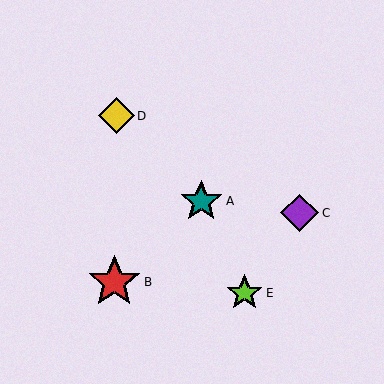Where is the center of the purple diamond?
The center of the purple diamond is at (300, 213).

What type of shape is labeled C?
Shape C is a purple diamond.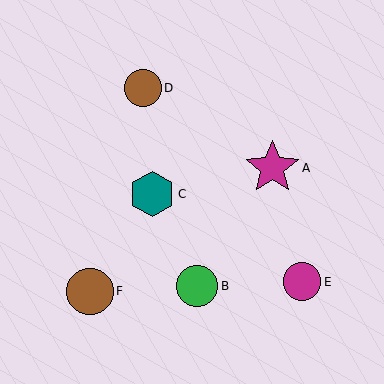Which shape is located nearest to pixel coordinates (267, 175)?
The magenta star (labeled A) at (272, 168) is nearest to that location.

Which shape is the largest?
The magenta star (labeled A) is the largest.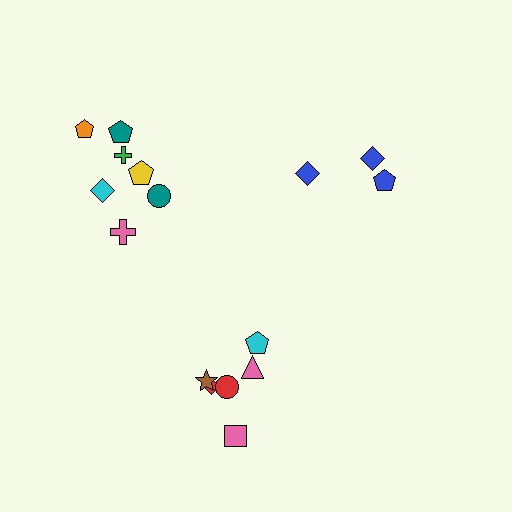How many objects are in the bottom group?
There are 6 objects.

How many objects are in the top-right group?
There are 3 objects.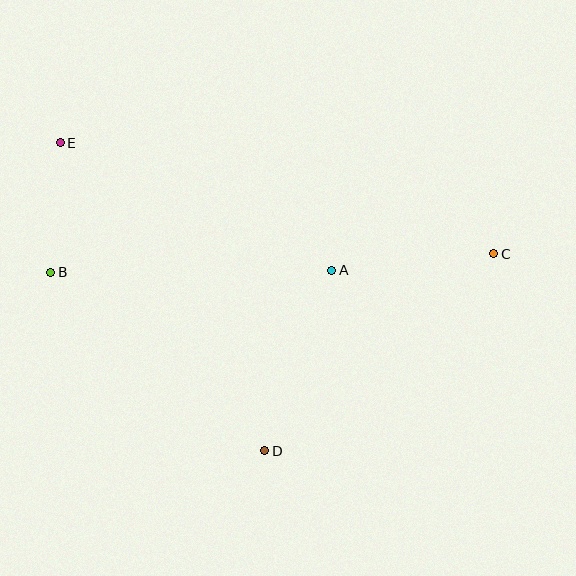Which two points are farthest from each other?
Points C and E are farthest from each other.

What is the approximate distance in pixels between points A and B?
The distance between A and B is approximately 281 pixels.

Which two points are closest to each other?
Points B and E are closest to each other.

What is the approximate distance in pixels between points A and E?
The distance between A and E is approximately 300 pixels.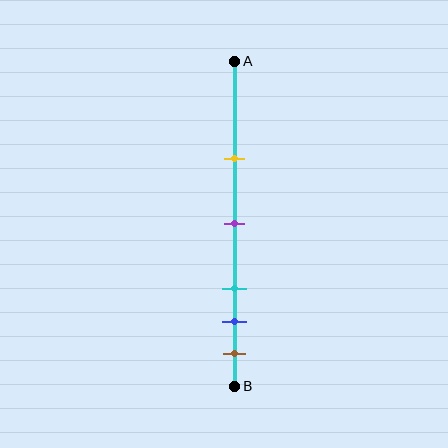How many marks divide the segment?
There are 5 marks dividing the segment.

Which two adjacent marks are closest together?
The blue and brown marks are the closest adjacent pair.